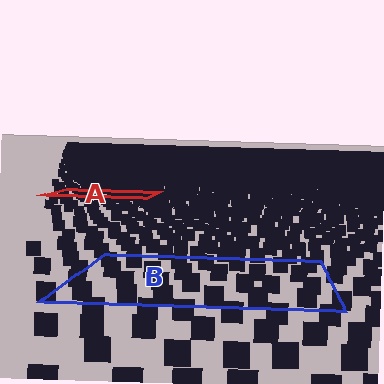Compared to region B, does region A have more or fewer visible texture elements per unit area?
Region A has more texture elements per unit area — they are packed more densely because it is farther away.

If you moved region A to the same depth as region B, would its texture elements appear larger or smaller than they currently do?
They would appear larger. At a closer depth, the same texture elements are projected at a bigger on-screen size.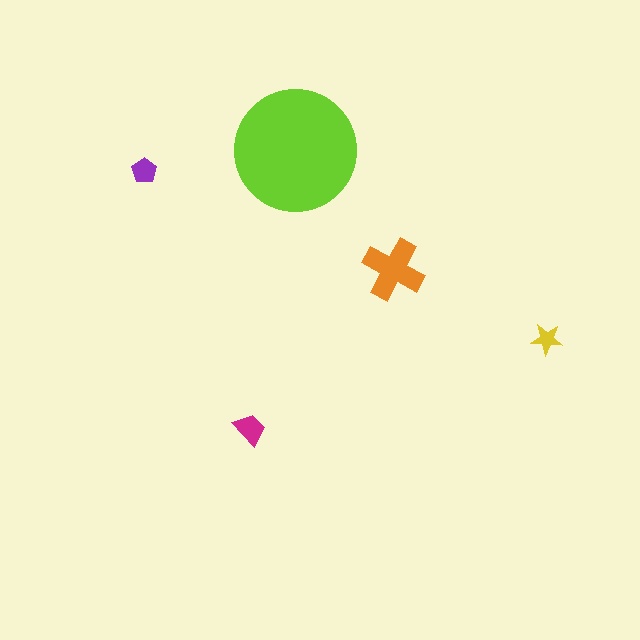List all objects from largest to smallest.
The lime circle, the orange cross, the magenta trapezoid, the purple pentagon, the yellow star.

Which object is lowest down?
The magenta trapezoid is bottommost.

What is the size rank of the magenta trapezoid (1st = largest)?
3rd.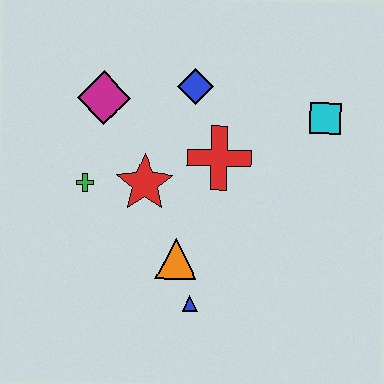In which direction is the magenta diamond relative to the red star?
The magenta diamond is above the red star.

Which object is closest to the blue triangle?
The orange triangle is closest to the blue triangle.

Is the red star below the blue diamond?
Yes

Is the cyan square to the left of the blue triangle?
No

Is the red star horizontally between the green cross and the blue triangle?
Yes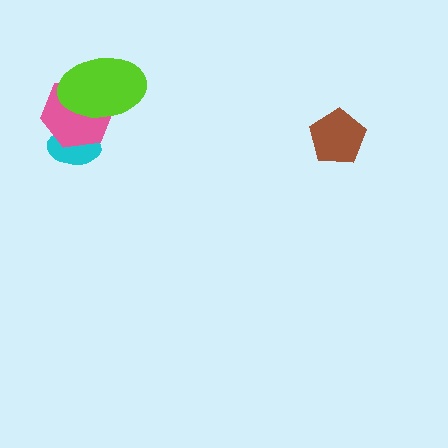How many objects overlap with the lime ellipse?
1 object overlaps with the lime ellipse.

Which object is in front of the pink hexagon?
The lime ellipse is in front of the pink hexagon.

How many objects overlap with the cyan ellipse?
1 object overlaps with the cyan ellipse.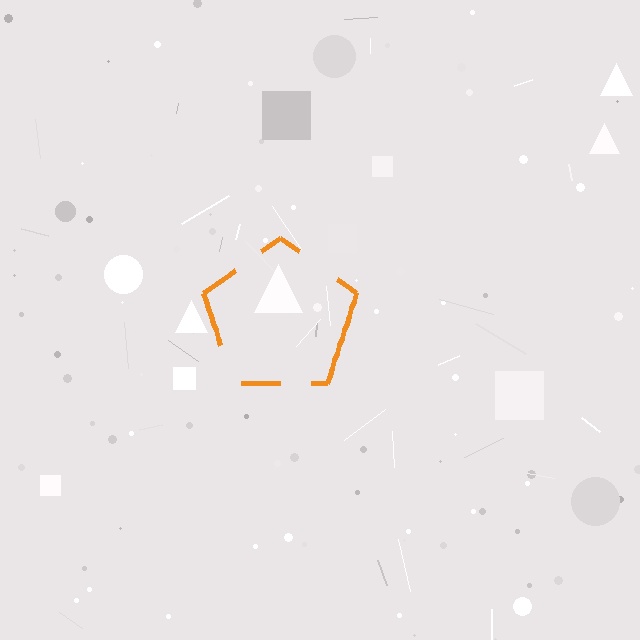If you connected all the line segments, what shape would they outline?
They would outline a pentagon.